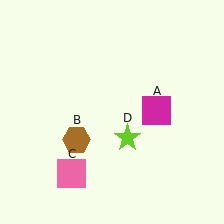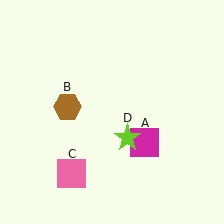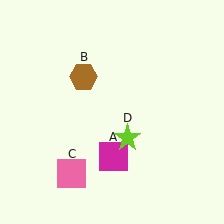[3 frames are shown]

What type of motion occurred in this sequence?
The magenta square (object A), brown hexagon (object B) rotated clockwise around the center of the scene.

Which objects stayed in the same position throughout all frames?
Pink square (object C) and lime star (object D) remained stationary.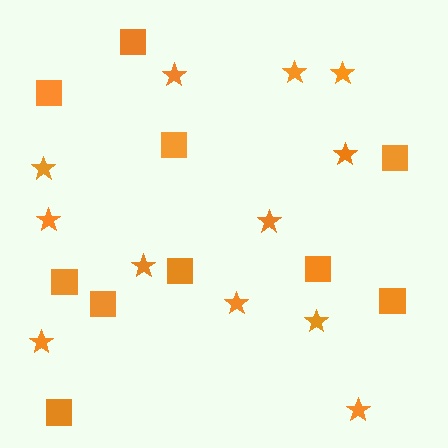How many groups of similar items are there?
There are 2 groups: one group of squares (10) and one group of stars (12).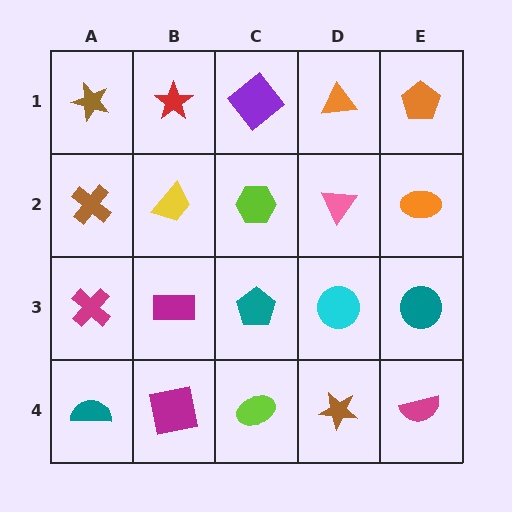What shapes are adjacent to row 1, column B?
A yellow trapezoid (row 2, column B), a brown star (row 1, column A), a purple diamond (row 1, column C).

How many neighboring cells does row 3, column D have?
4.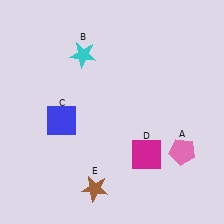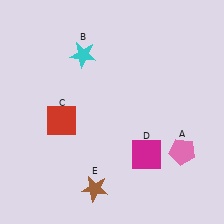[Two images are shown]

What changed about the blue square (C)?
In Image 1, C is blue. In Image 2, it changed to red.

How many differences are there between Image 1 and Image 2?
There is 1 difference between the two images.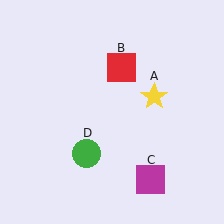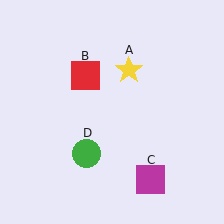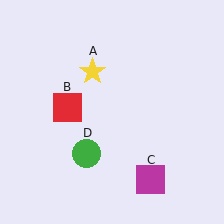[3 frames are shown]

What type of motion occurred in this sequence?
The yellow star (object A), red square (object B) rotated counterclockwise around the center of the scene.